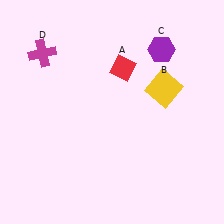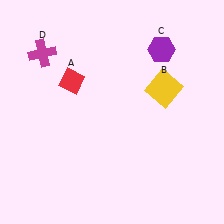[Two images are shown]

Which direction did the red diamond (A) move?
The red diamond (A) moved left.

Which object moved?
The red diamond (A) moved left.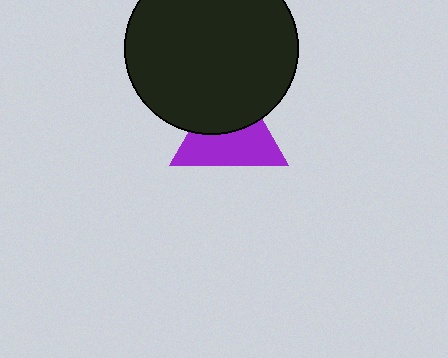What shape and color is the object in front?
The object in front is a black circle.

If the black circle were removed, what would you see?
You would see the complete purple triangle.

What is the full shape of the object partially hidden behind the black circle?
The partially hidden object is a purple triangle.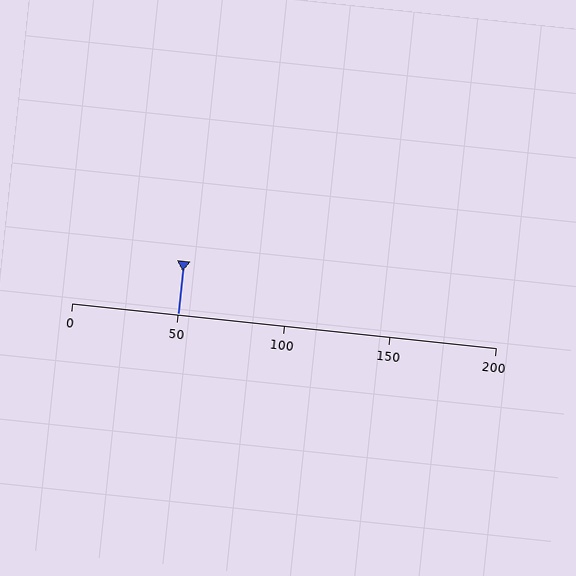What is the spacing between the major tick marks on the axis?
The major ticks are spaced 50 apart.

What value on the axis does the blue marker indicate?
The marker indicates approximately 50.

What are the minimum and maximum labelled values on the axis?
The axis runs from 0 to 200.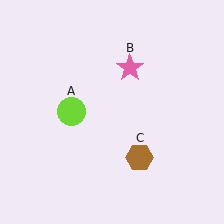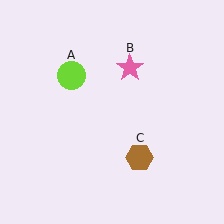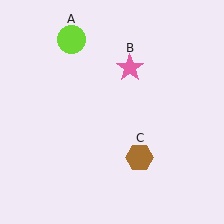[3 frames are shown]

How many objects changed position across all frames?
1 object changed position: lime circle (object A).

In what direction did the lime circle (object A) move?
The lime circle (object A) moved up.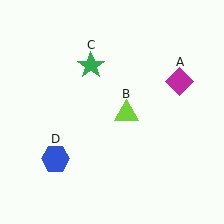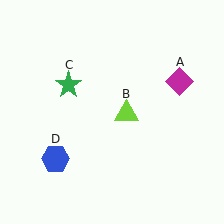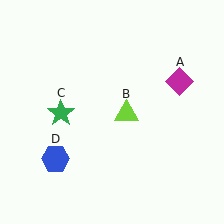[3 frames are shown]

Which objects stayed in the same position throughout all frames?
Magenta diamond (object A) and lime triangle (object B) and blue hexagon (object D) remained stationary.